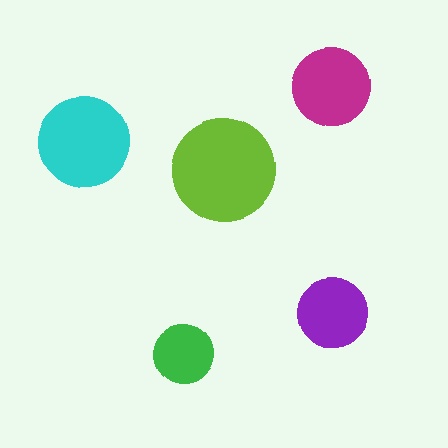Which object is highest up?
The magenta circle is topmost.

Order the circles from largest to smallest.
the lime one, the cyan one, the magenta one, the purple one, the green one.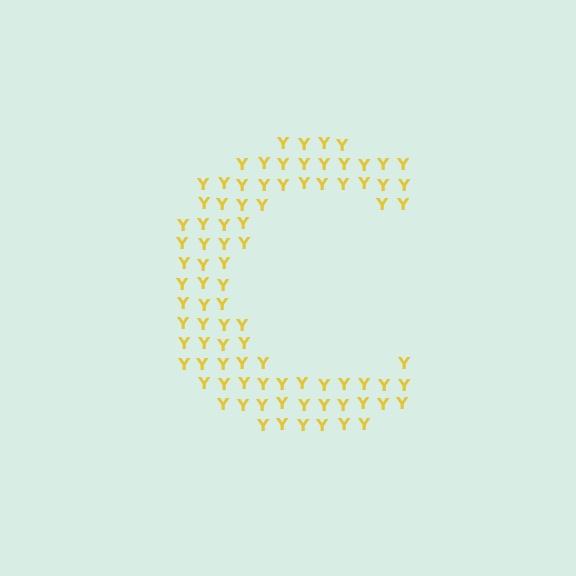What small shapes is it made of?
It is made of small letter Y's.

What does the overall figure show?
The overall figure shows the letter C.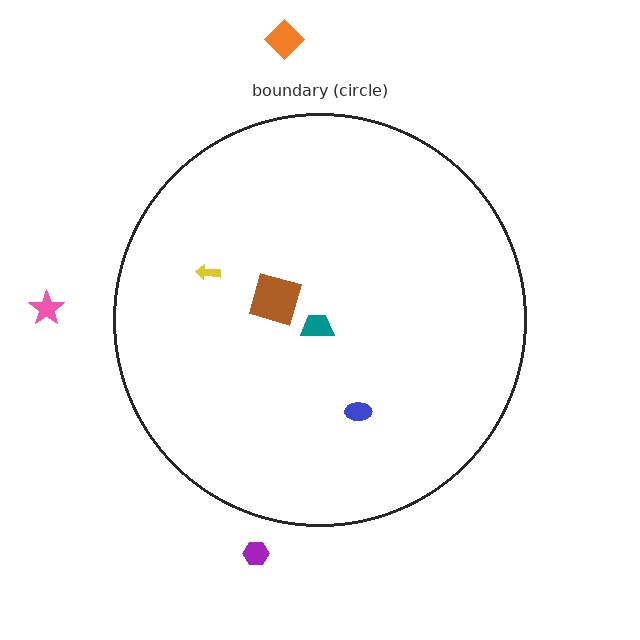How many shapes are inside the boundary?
4 inside, 3 outside.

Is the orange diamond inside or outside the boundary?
Outside.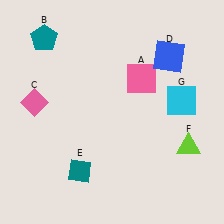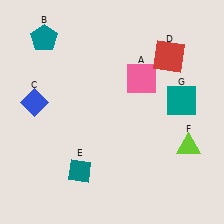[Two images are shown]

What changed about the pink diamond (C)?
In Image 1, C is pink. In Image 2, it changed to blue.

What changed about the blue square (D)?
In Image 1, D is blue. In Image 2, it changed to red.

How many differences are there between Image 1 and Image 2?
There are 3 differences between the two images.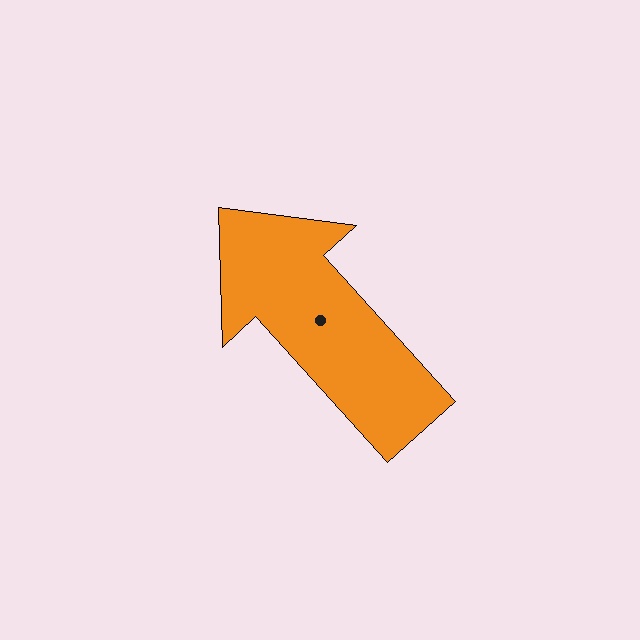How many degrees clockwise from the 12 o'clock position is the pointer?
Approximately 318 degrees.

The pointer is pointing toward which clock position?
Roughly 11 o'clock.